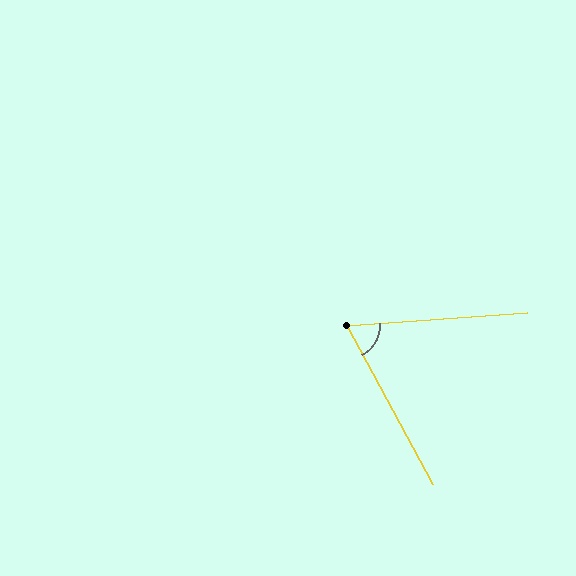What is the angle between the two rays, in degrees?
Approximately 66 degrees.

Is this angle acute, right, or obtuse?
It is acute.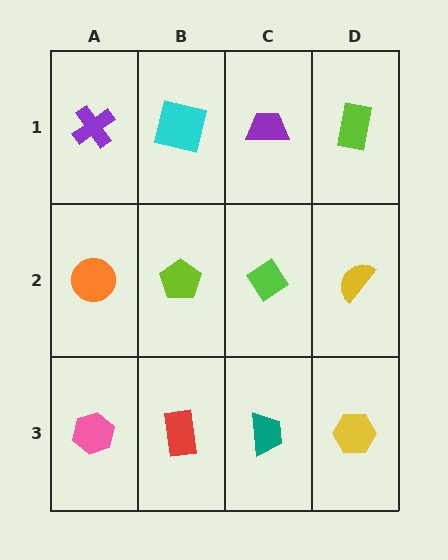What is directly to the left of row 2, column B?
An orange circle.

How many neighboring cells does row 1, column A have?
2.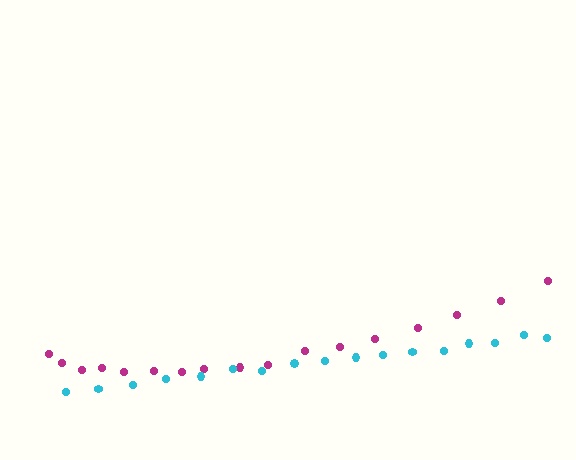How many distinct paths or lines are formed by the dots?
There are 2 distinct paths.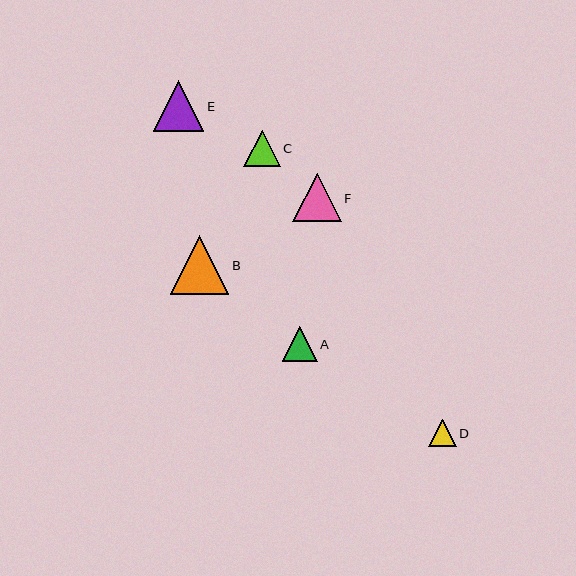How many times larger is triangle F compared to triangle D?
Triangle F is approximately 1.7 times the size of triangle D.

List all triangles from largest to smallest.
From largest to smallest: B, E, F, C, A, D.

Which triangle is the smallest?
Triangle D is the smallest with a size of approximately 28 pixels.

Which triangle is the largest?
Triangle B is the largest with a size of approximately 58 pixels.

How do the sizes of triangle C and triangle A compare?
Triangle C and triangle A are approximately the same size.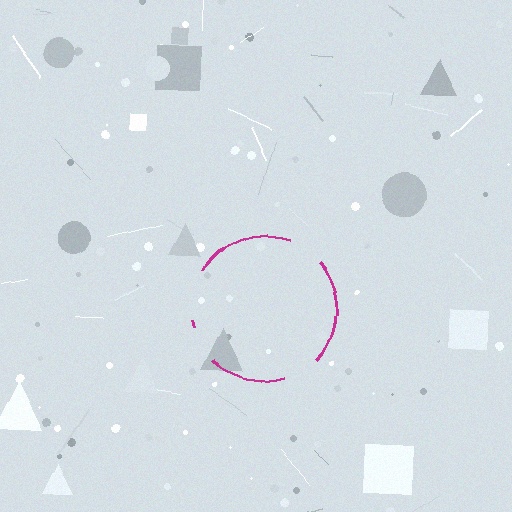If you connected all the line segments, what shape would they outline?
They would outline a circle.